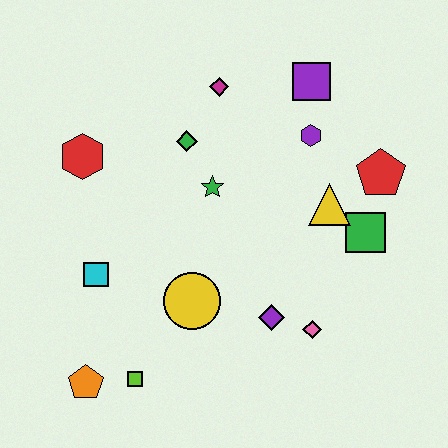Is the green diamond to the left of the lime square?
No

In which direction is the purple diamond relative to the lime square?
The purple diamond is to the right of the lime square.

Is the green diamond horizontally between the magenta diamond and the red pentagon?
No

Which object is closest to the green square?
The yellow triangle is closest to the green square.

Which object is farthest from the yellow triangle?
The orange pentagon is farthest from the yellow triangle.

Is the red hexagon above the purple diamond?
Yes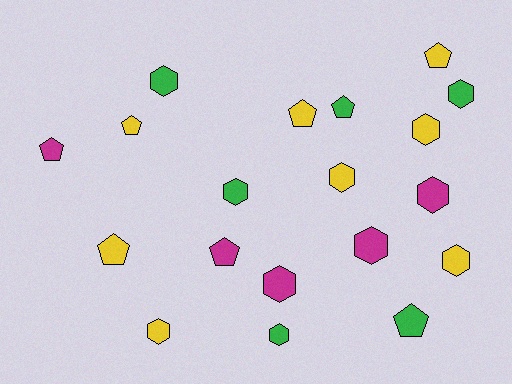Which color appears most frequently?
Yellow, with 8 objects.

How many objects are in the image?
There are 19 objects.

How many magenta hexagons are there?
There are 3 magenta hexagons.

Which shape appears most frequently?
Hexagon, with 11 objects.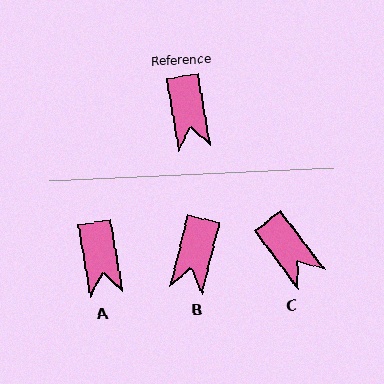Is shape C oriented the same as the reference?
No, it is off by about 28 degrees.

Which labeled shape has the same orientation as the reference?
A.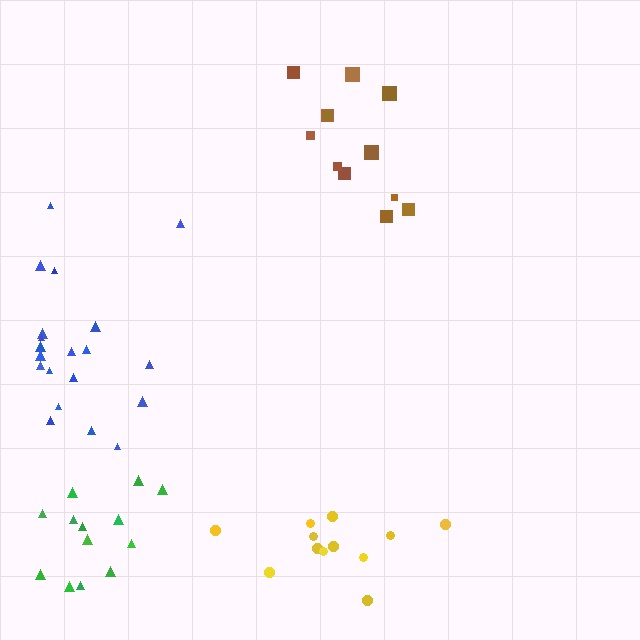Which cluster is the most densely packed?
Green.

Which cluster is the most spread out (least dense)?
Brown.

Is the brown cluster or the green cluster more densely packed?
Green.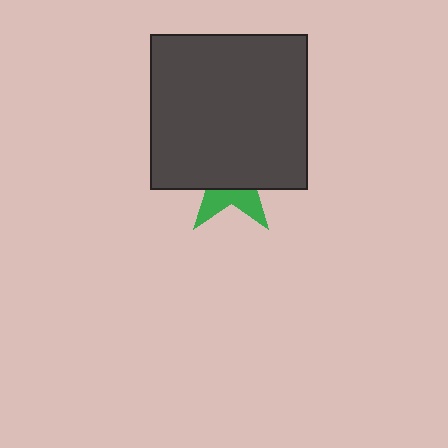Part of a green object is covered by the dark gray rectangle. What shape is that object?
It is a star.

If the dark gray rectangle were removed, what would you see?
You would see the complete green star.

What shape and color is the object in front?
The object in front is a dark gray rectangle.